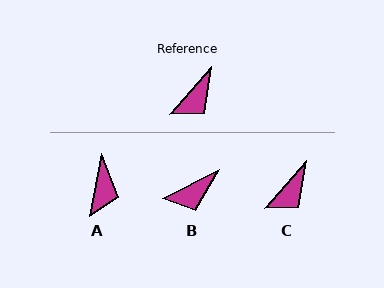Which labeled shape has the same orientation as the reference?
C.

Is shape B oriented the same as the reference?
No, it is off by about 21 degrees.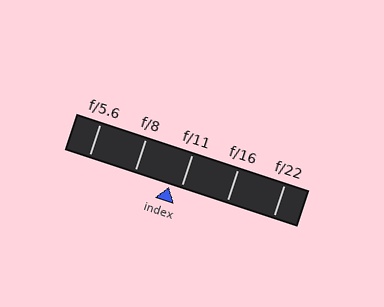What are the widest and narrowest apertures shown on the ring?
The widest aperture shown is f/5.6 and the narrowest is f/22.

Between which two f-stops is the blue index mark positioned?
The index mark is between f/8 and f/11.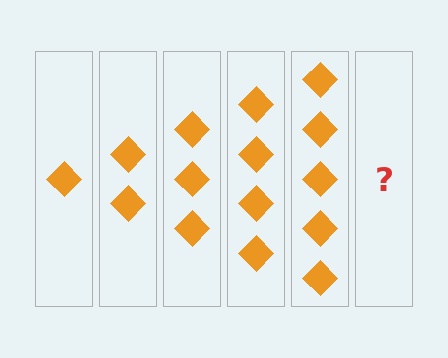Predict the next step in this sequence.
The next step is 6 diamonds.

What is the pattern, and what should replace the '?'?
The pattern is that each step adds one more diamond. The '?' should be 6 diamonds.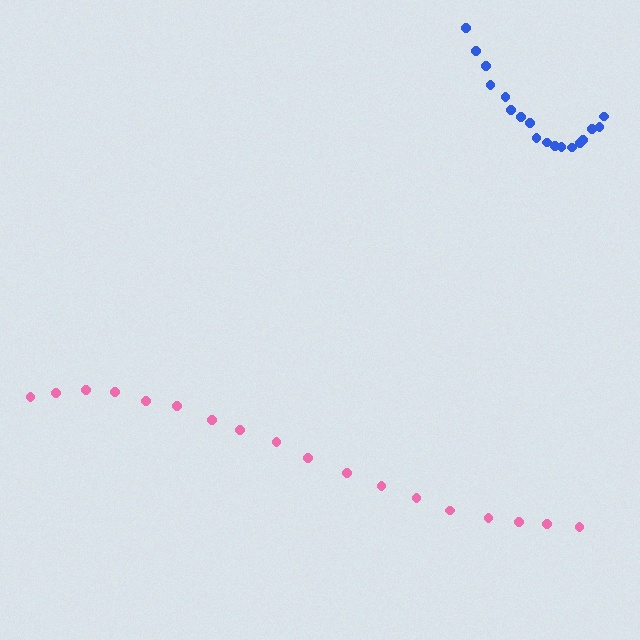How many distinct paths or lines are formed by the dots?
There are 2 distinct paths.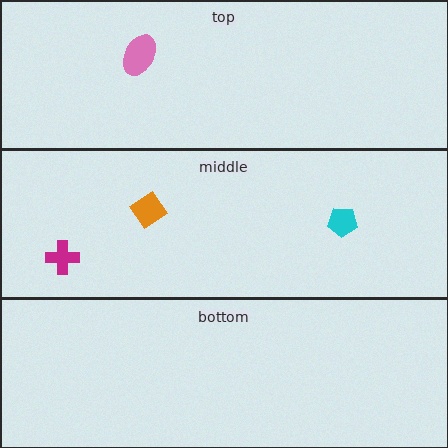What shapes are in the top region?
The pink ellipse.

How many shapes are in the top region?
1.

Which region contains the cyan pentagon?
The middle region.